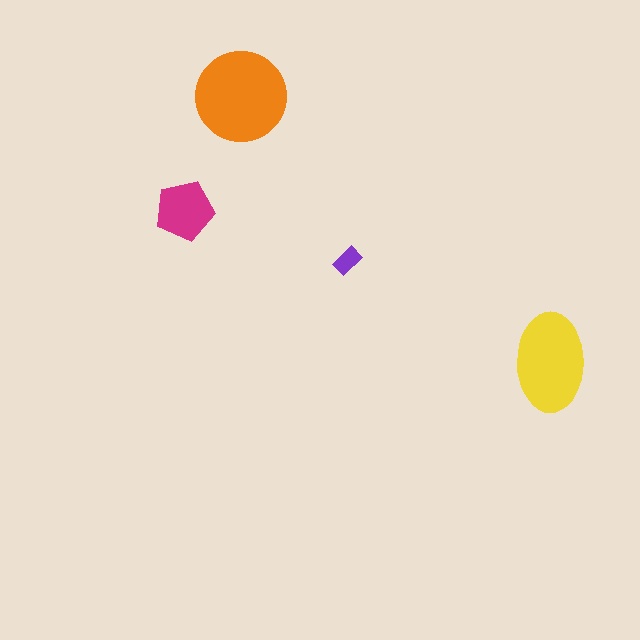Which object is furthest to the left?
The magenta pentagon is leftmost.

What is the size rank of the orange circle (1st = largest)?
1st.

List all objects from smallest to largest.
The purple rectangle, the magenta pentagon, the yellow ellipse, the orange circle.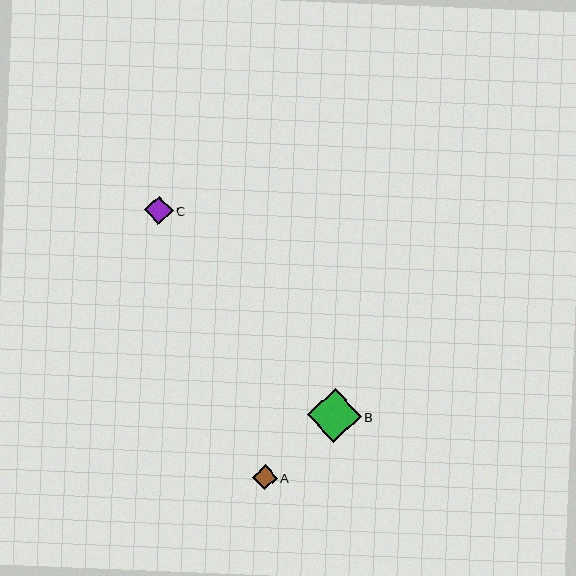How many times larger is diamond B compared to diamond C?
Diamond B is approximately 1.9 times the size of diamond C.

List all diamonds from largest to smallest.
From largest to smallest: B, C, A.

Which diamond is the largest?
Diamond B is the largest with a size of approximately 53 pixels.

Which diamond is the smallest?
Diamond A is the smallest with a size of approximately 25 pixels.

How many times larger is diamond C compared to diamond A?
Diamond C is approximately 1.2 times the size of diamond A.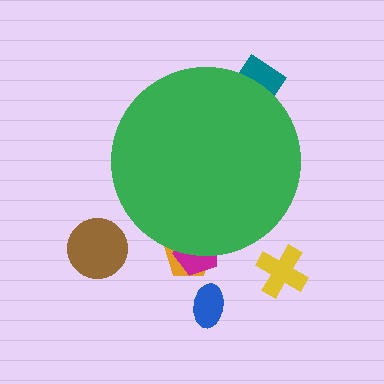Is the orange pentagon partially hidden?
Yes, the orange pentagon is partially hidden behind the green circle.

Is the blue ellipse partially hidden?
No, the blue ellipse is fully visible.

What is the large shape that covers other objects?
A green circle.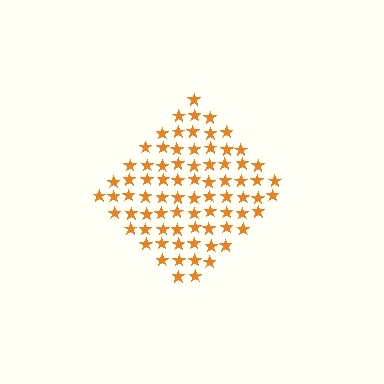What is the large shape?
The large shape is a diamond.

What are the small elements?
The small elements are stars.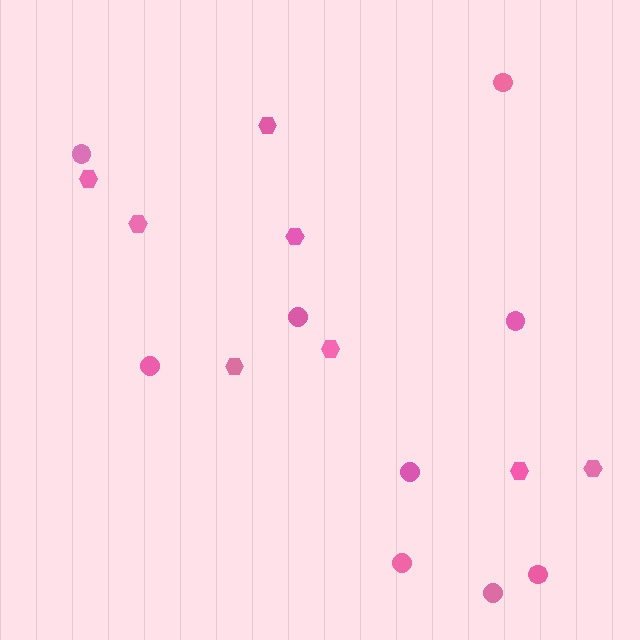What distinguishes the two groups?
There are 2 groups: one group of hexagons (8) and one group of circles (9).